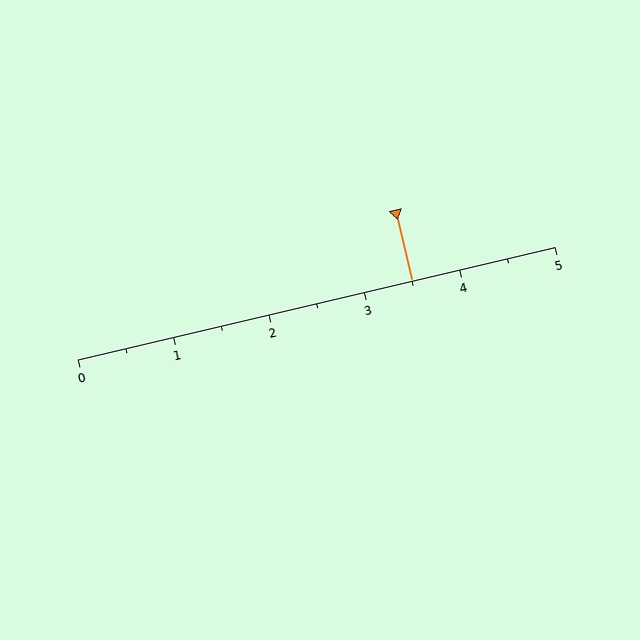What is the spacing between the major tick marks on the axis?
The major ticks are spaced 1 apart.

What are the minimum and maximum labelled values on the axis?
The axis runs from 0 to 5.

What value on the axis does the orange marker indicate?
The marker indicates approximately 3.5.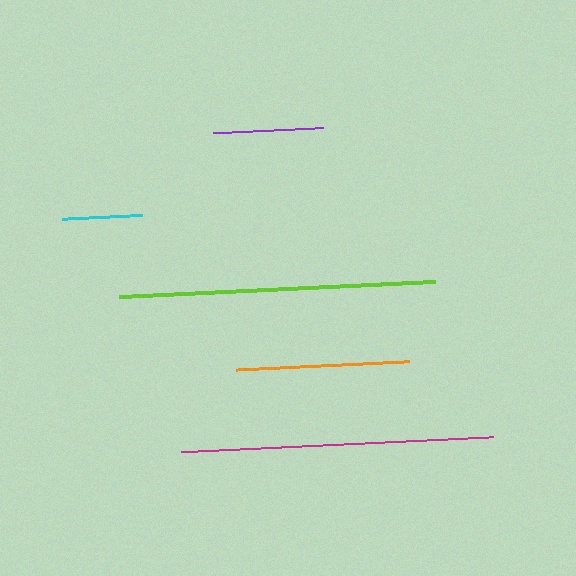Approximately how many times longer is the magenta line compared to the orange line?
The magenta line is approximately 1.8 times the length of the orange line.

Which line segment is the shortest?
The cyan line is the shortest at approximately 80 pixels.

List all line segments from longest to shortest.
From longest to shortest: lime, magenta, orange, purple, cyan.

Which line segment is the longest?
The lime line is the longest at approximately 316 pixels.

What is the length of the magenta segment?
The magenta segment is approximately 313 pixels long.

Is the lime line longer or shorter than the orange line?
The lime line is longer than the orange line.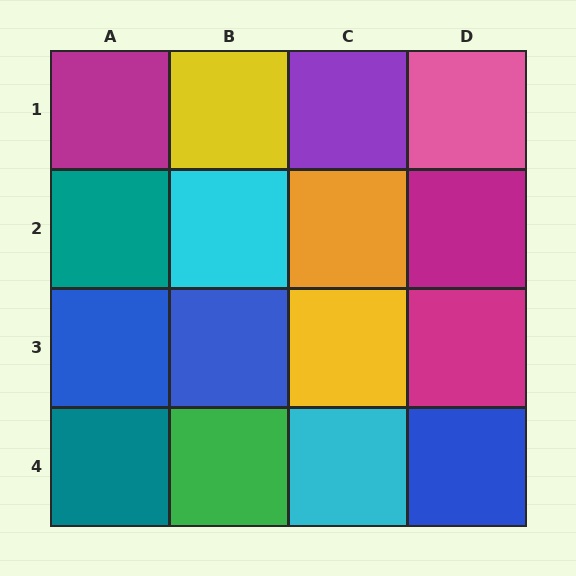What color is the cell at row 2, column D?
Magenta.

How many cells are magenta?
3 cells are magenta.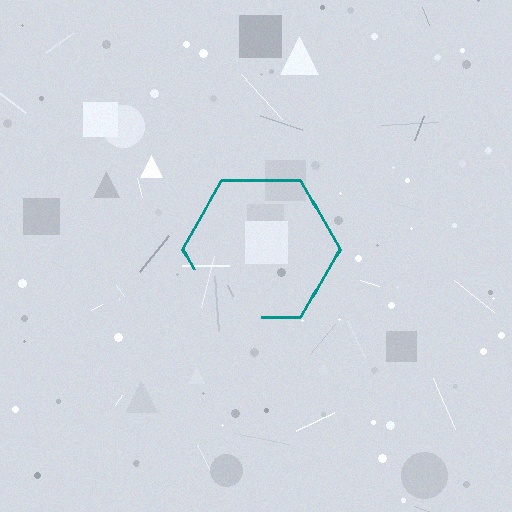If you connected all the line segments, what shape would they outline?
They would outline a hexagon.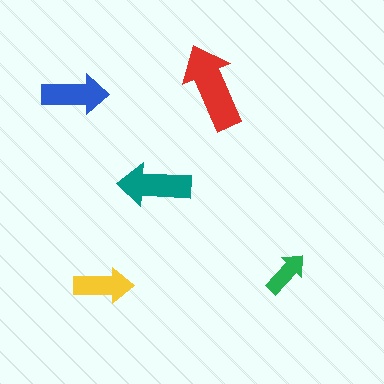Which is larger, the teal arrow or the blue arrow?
The teal one.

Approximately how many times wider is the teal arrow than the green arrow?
About 1.5 times wider.